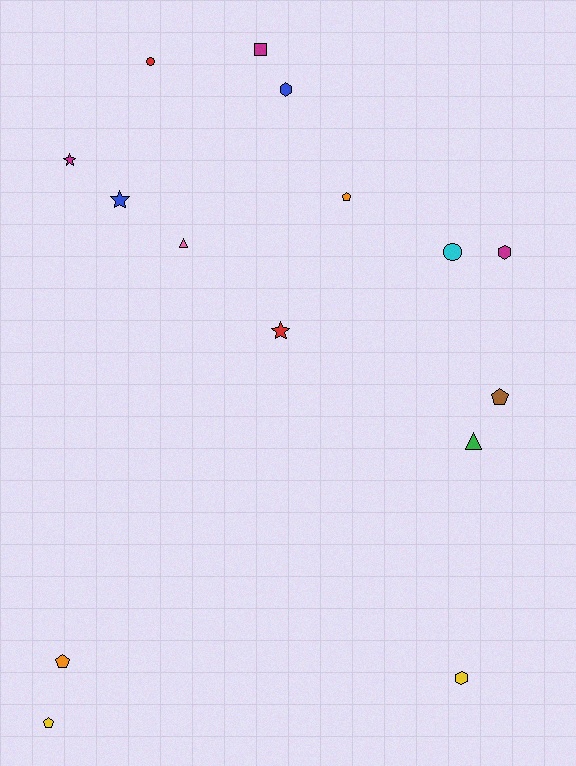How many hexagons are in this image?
There are 3 hexagons.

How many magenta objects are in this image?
There are 3 magenta objects.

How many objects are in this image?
There are 15 objects.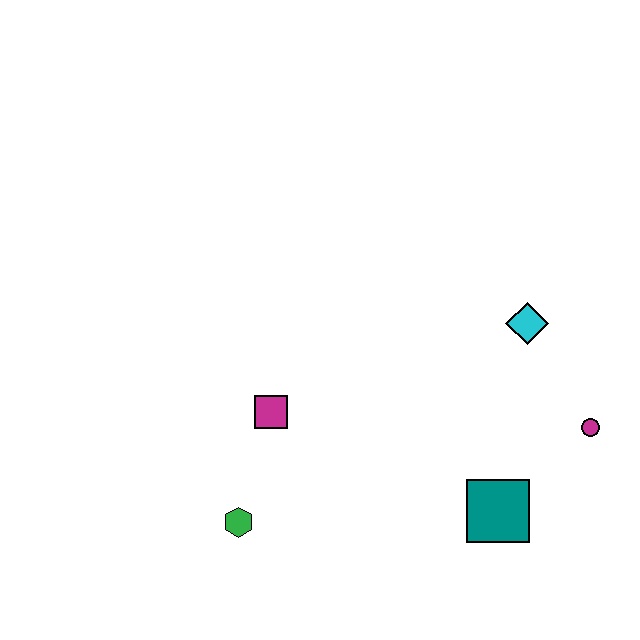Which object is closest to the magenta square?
The green hexagon is closest to the magenta square.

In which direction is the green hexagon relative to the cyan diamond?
The green hexagon is to the left of the cyan diamond.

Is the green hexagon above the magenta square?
No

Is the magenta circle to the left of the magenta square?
No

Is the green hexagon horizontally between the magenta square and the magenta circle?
No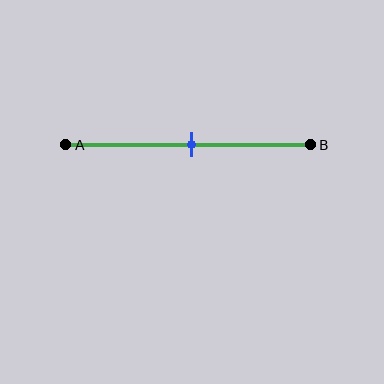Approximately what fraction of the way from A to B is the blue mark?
The blue mark is approximately 50% of the way from A to B.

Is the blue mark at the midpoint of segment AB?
Yes, the mark is approximately at the midpoint.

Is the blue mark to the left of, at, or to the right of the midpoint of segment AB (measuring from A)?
The blue mark is approximately at the midpoint of segment AB.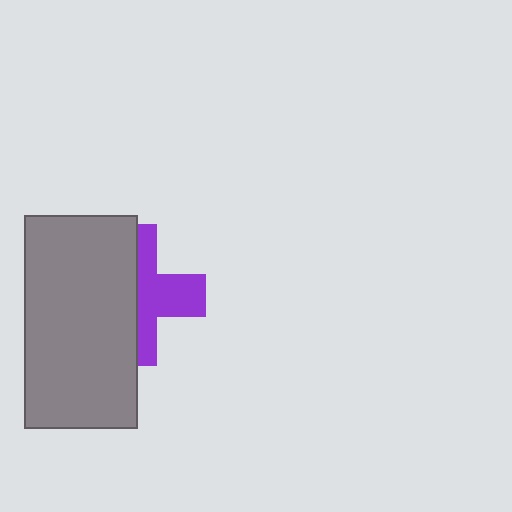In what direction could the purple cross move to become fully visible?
The purple cross could move right. That would shift it out from behind the gray rectangle entirely.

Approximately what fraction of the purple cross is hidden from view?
Roughly 53% of the purple cross is hidden behind the gray rectangle.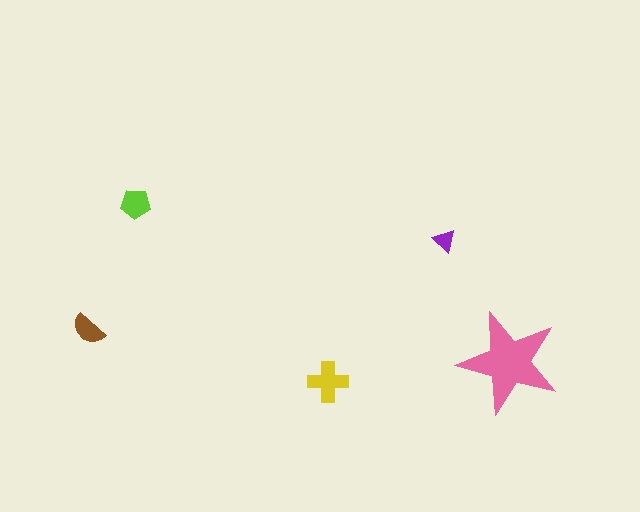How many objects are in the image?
There are 5 objects in the image.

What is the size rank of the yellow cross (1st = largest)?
2nd.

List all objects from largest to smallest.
The pink star, the yellow cross, the lime pentagon, the brown semicircle, the purple triangle.